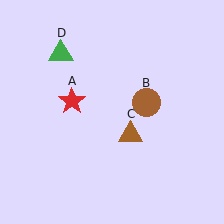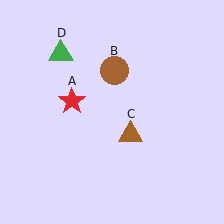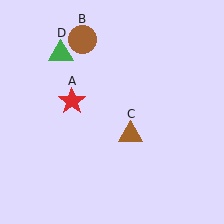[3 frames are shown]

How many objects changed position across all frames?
1 object changed position: brown circle (object B).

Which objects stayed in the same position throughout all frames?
Red star (object A) and brown triangle (object C) and green triangle (object D) remained stationary.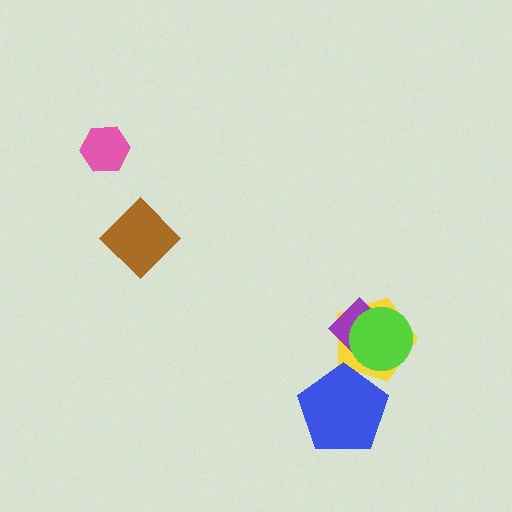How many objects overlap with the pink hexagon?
0 objects overlap with the pink hexagon.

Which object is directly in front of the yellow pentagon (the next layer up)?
The purple diamond is directly in front of the yellow pentagon.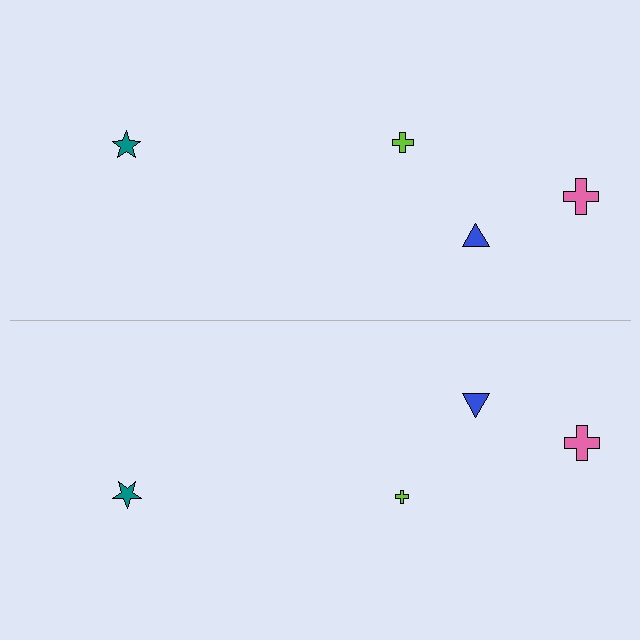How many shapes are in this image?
There are 8 shapes in this image.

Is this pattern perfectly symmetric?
No, the pattern is not perfectly symmetric. The lime cross on the bottom side has a different size than its mirror counterpart.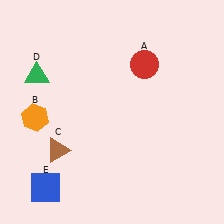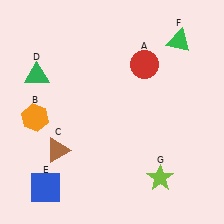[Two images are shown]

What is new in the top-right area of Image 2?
A green triangle (F) was added in the top-right area of Image 2.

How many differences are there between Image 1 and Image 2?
There are 2 differences between the two images.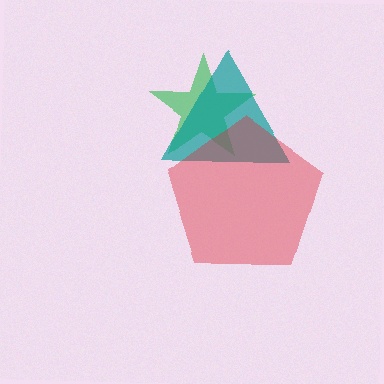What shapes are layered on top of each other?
The layered shapes are: a green star, a teal triangle, a red pentagon.